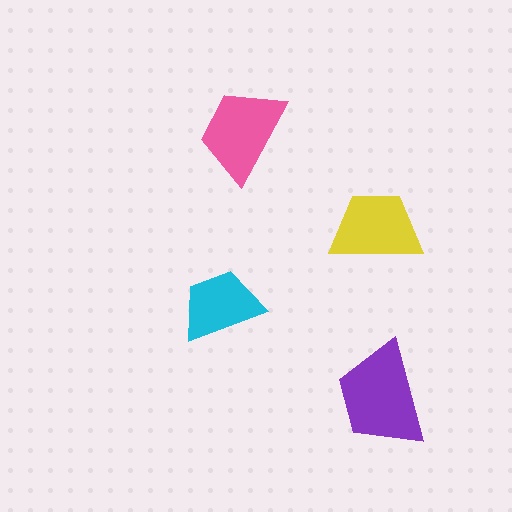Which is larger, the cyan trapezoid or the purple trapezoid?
The purple one.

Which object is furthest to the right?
The purple trapezoid is rightmost.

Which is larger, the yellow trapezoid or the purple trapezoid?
The purple one.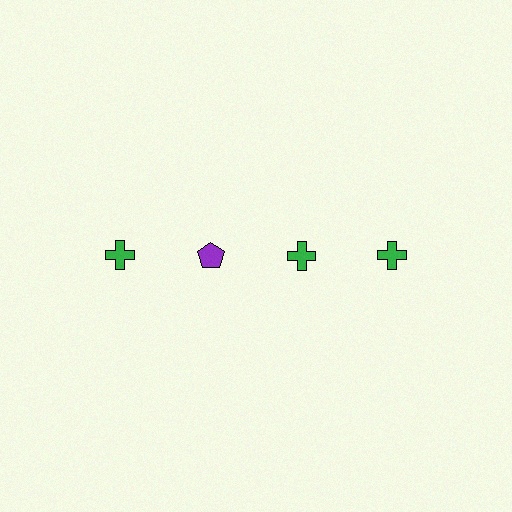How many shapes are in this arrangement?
There are 4 shapes arranged in a grid pattern.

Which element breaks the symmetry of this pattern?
The purple pentagon in the top row, second from left column breaks the symmetry. All other shapes are green crosses.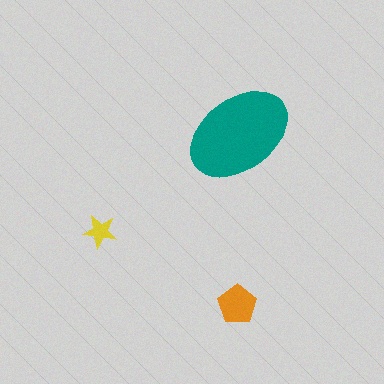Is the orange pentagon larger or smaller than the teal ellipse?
Smaller.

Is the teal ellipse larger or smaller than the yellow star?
Larger.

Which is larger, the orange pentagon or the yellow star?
The orange pentagon.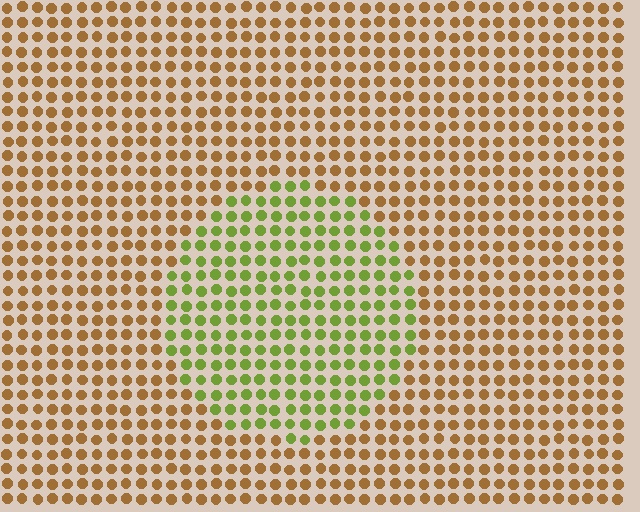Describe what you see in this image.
The image is filled with small brown elements in a uniform arrangement. A circle-shaped region is visible where the elements are tinted to a slightly different hue, forming a subtle color boundary.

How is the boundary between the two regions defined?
The boundary is defined purely by a slight shift in hue (about 54 degrees). Spacing, size, and orientation are identical on both sides.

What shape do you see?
I see a circle.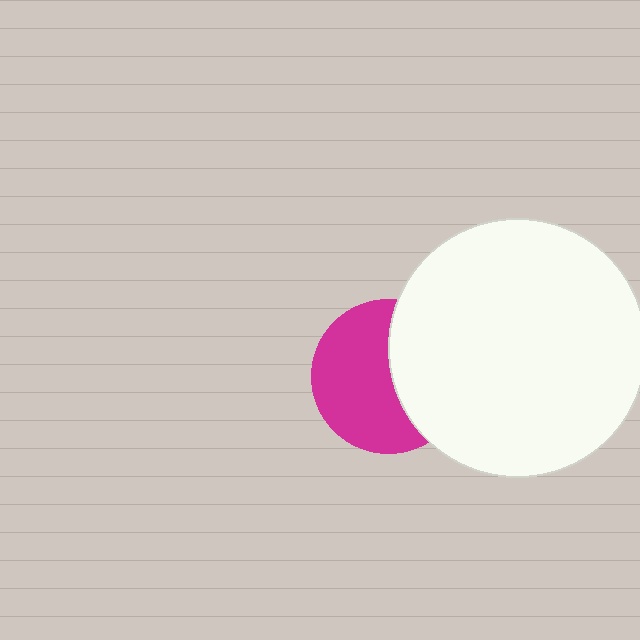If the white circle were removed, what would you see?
You would see the complete magenta circle.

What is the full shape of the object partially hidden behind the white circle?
The partially hidden object is a magenta circle.